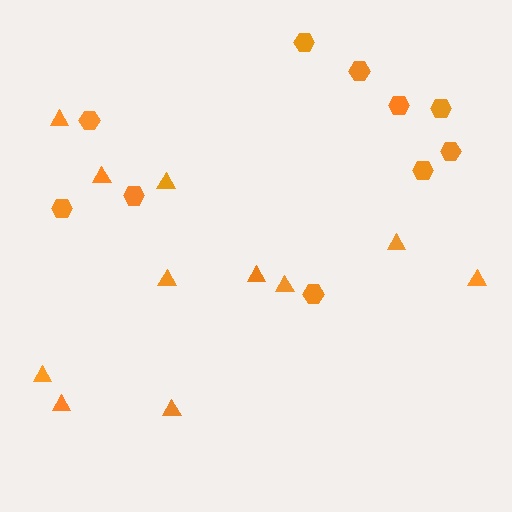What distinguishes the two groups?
There are 2 groups: one group of hexagons (10) and one group of triangles (11).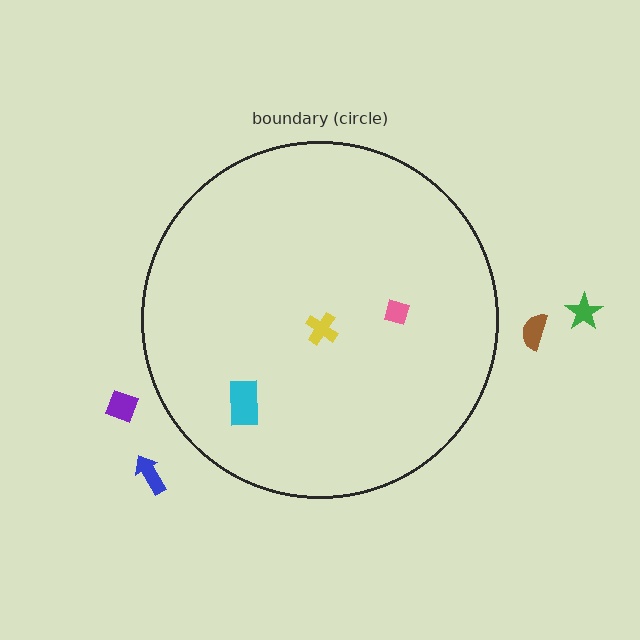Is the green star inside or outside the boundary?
Outside.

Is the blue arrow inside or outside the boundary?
Outside.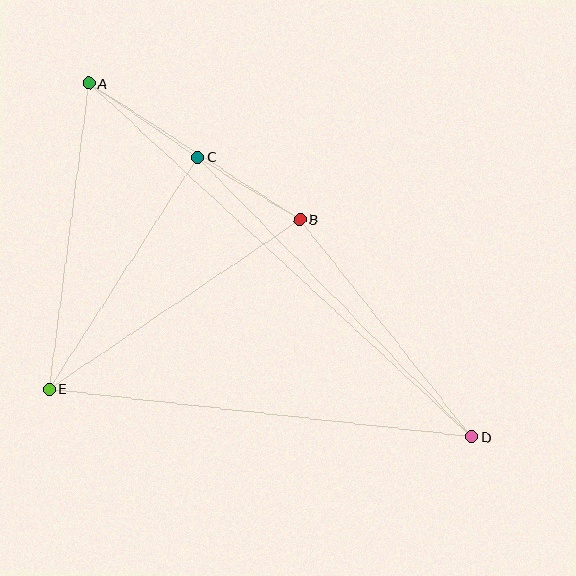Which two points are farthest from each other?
Points A and D are farthest from each other.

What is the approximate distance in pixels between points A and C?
The distance between A and C is approximately 132 pixels.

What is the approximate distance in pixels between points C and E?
The distance between C and E is approximately 275 pixels.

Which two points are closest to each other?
Points B and C are closest to each other.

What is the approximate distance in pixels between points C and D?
The distance between C and D is approximately 391 pixels.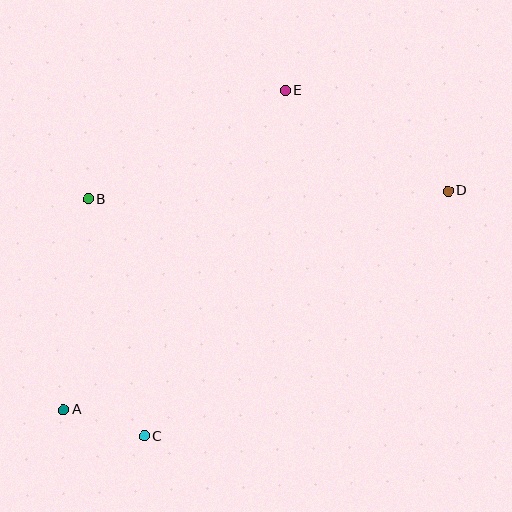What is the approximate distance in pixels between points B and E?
The distance between B and E is approximately 225 pixels.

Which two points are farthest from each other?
Points A and D are farthest from each other.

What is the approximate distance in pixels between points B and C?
The distance between B and C is approximately 244 pixels.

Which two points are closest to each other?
Points A and C are closest to each other.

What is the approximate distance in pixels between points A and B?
The distance between A and B is approximately 212 pixels.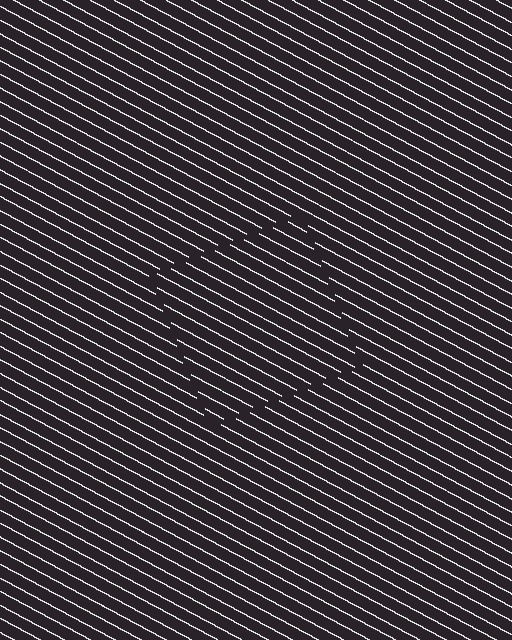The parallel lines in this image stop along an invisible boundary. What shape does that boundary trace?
An illusory square. The interior of the shape contains the same grating, shifted by half a period — the contour is defined by the phase discontinuity where line-ends from the inner and outer gratings abut.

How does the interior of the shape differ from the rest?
The interior of the shape contains the same grating, shifted by half a period — the contour is defined by the phase discontinuity where line-ends from the inner and outer gratings abut.